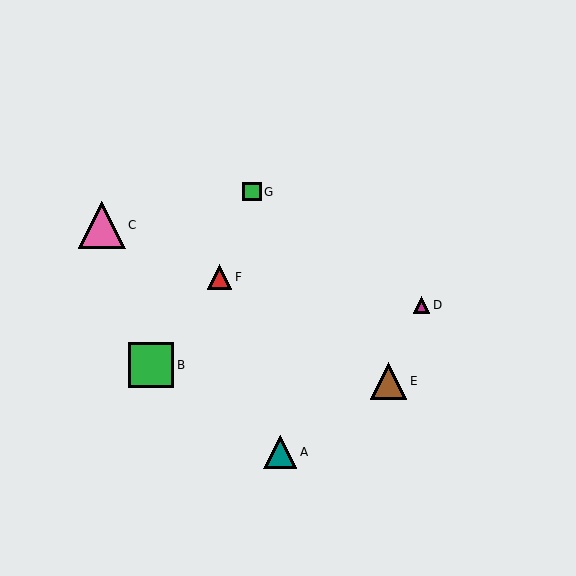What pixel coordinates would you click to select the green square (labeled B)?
Click at (151, 365) to select the green square B.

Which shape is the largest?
The pink triangle (labeled C) is the largest.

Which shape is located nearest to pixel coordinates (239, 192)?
The green square (labeled G) at (252, 192) is nearest to that location.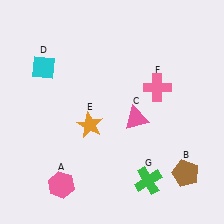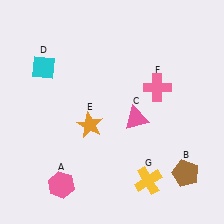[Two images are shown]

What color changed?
The cross (G) changed from green in Image 1 to yellow in Image 2.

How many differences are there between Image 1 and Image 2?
There is 1 difference between the two images.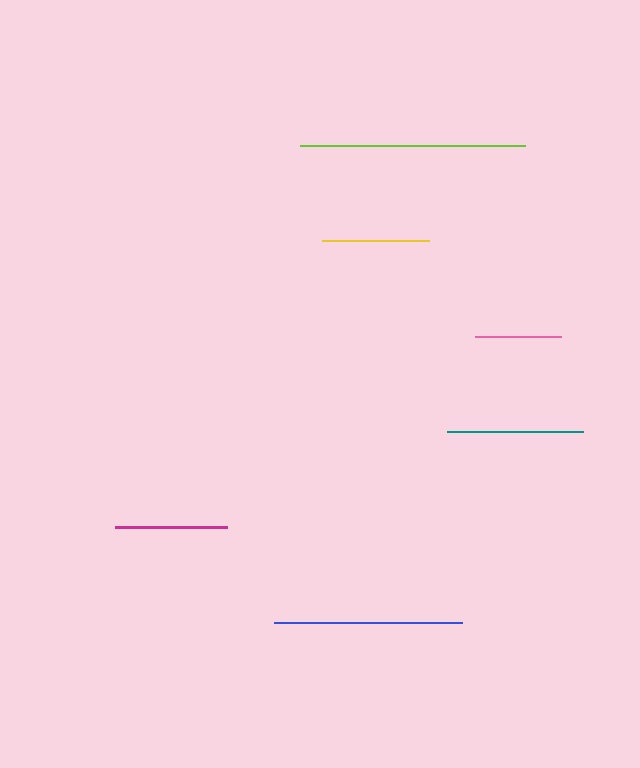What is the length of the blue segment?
The blue segment is approximately 188 pixels long.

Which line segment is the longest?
The lime line is the longest at approximately 225 pixels.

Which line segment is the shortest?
The pink line is the shortest at approximately 86 pixels.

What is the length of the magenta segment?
The magenta segment is approximately 112 pixels long.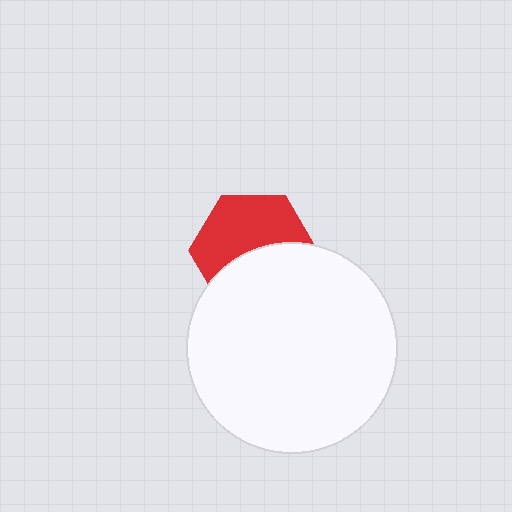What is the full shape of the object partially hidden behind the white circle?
The partially hidden object is a red hexagon.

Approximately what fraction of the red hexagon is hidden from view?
Roughly 46% of the red hexagon is hidden behind the white circle.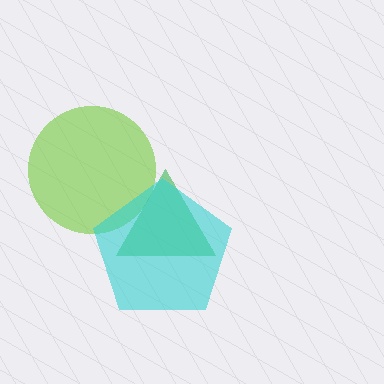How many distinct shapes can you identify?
There are 3 distinct shapes: a lime circle, a green triangle, a cyan pentagon.